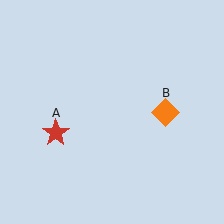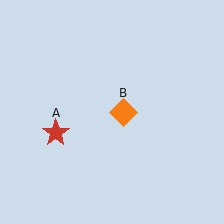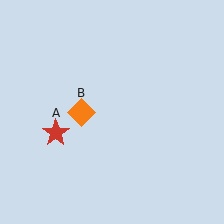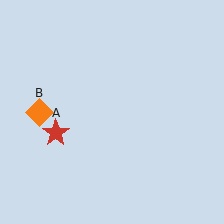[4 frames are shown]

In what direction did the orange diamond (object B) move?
The orange diamond (object B) moved left.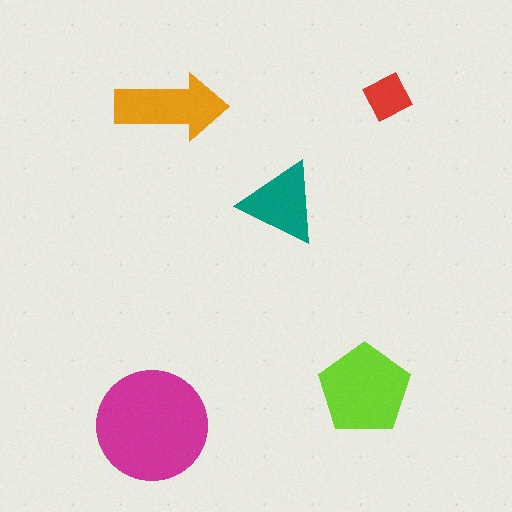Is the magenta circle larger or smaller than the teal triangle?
Larger.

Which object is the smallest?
The red square.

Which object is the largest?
The magenta circle.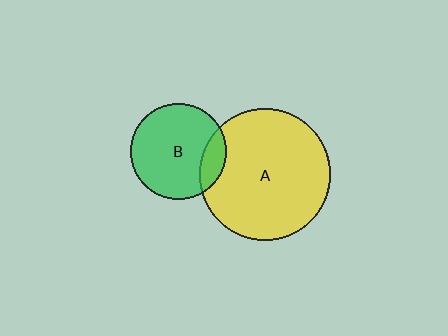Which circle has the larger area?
Circle A (yellow).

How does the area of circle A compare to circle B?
Approximately 1.9 times.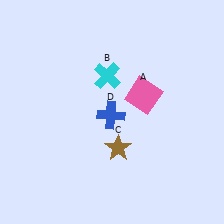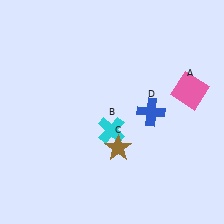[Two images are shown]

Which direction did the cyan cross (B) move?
The cyan cross (B) moved down.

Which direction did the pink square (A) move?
The pink square (A) moved right.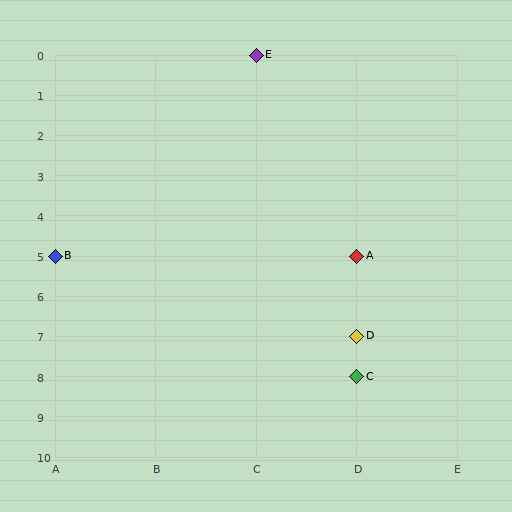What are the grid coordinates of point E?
Point E is at grid coordinates (C, 0).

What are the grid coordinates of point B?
Point B is at grid coordinates (A, 5).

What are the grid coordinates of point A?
Point A is at grid coordinates (D, 5).